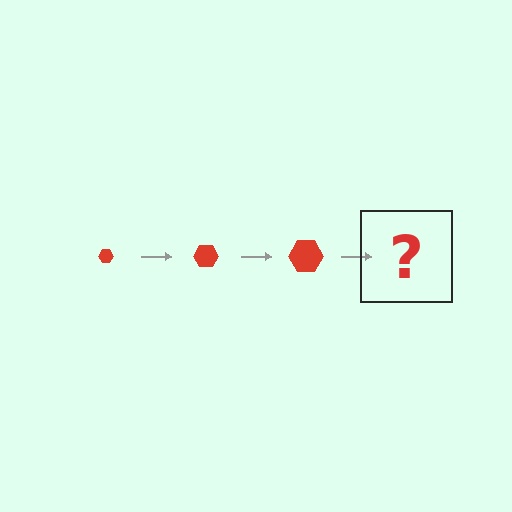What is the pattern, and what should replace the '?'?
The pattern is that the hexagon gets progressively larger each step. The '?' should be a red hexagon, larger than the previous one.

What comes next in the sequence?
The next element should be a red hexagon, larger than the previous one.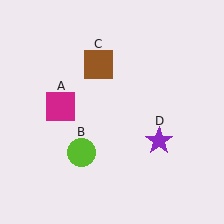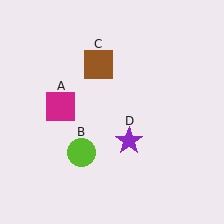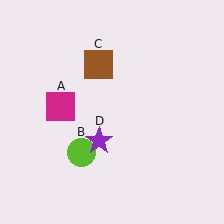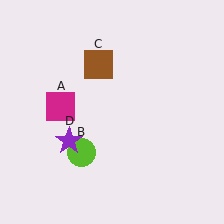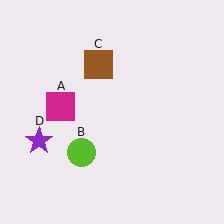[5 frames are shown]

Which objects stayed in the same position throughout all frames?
Magenta square (object A) and lime circle (object B) and brown square (object C) remained stationary.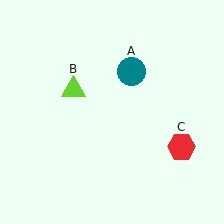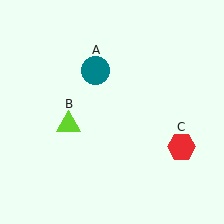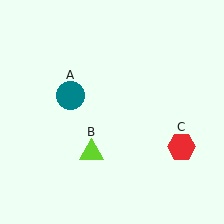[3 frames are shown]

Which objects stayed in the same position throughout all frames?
Red hexagon (object C) remained stationary.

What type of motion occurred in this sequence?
The teal circle (object A), lime triangle (object B) rotated counterclockwise around the center of the scene.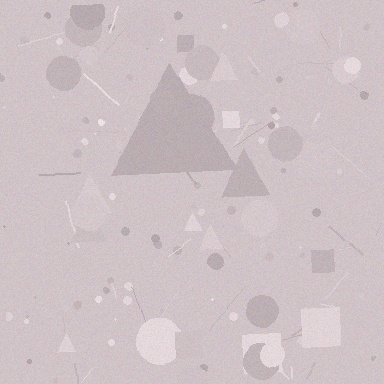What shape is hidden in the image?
A triangle is hidden in the image.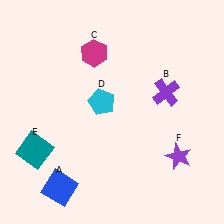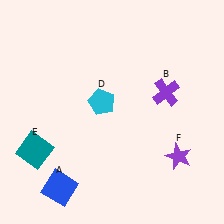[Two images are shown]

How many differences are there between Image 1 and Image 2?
There is 1 difference between the two images.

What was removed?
The magenta hexagon (C) was removed in Image 2.